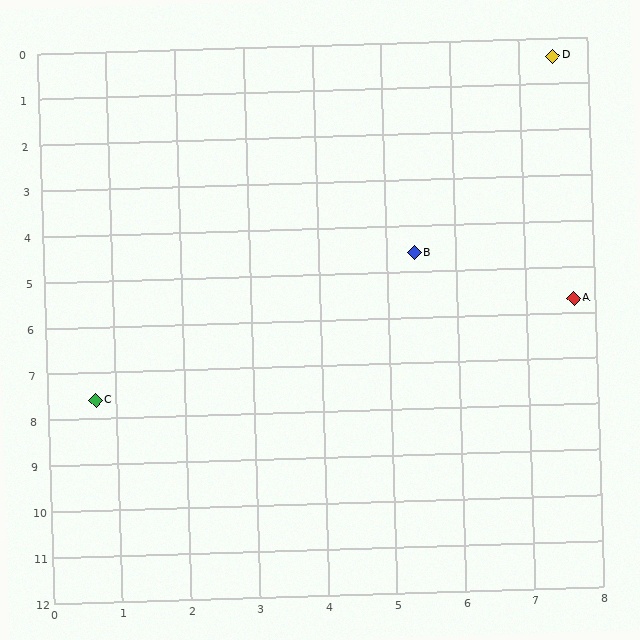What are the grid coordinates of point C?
Point C is at approximately (0.7, 7.6).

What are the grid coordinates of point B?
Point B is at approximately (5.4, 4.6).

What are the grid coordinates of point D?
Point D is at approximately (7.5, 0.4).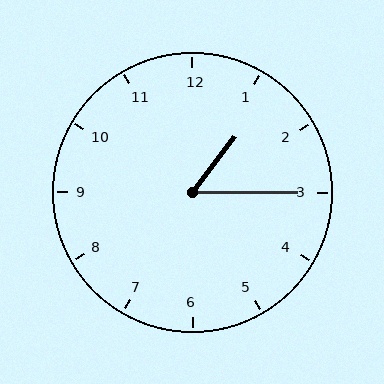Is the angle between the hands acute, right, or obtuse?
It is acute.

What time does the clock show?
1:15.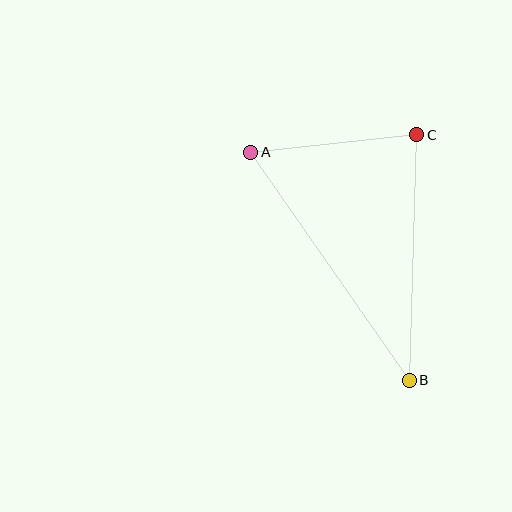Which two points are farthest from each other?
Points A and B are farthest from each other.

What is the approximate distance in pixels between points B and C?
The distance between B and C is approximately 246 pixels.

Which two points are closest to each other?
Points A and C are closest to each other.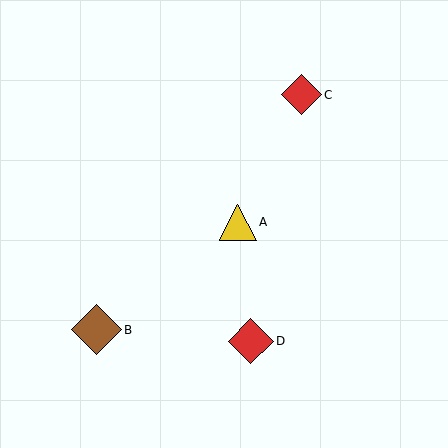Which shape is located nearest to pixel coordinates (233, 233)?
The yellow triangle (labeled A) at (238, 222) is nearest to that location.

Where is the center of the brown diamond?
The center of the brown diamond is at (96, 330).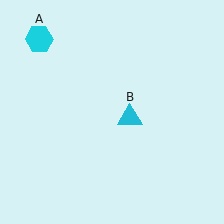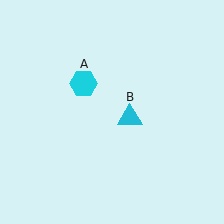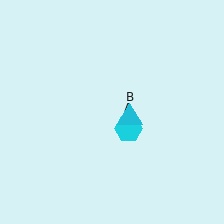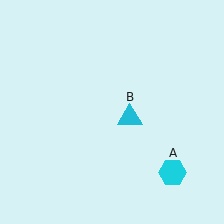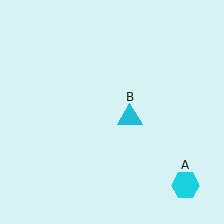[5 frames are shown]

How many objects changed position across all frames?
1 object changed position: cyan hexagon (object A).